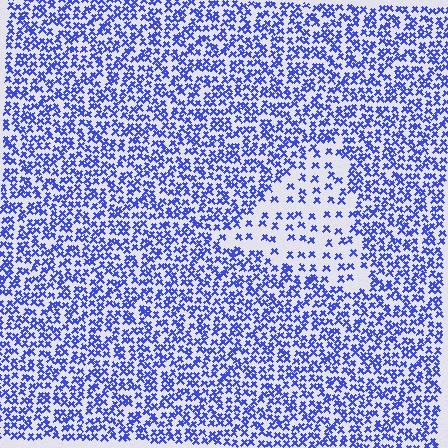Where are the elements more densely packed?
The elements are more densely packed outside the triangle boundary.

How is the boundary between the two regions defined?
The boundary is defined by a change in element density (approximately 2.4x ratio). All elements are the same color, size, and shape.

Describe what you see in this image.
The image contains small blue elements arranged at two different densities. A triangle-shaped region is visible where the elements are less densely packed than the surrounding area.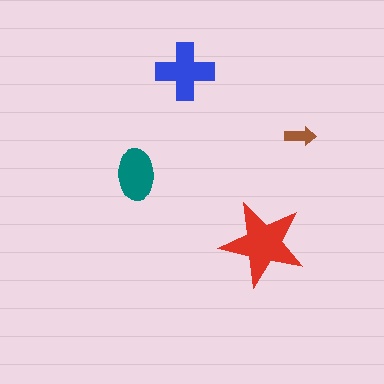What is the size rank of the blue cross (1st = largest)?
2nd.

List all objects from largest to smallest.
The red star, the blue cross, the teal ellipse, the brown arrow.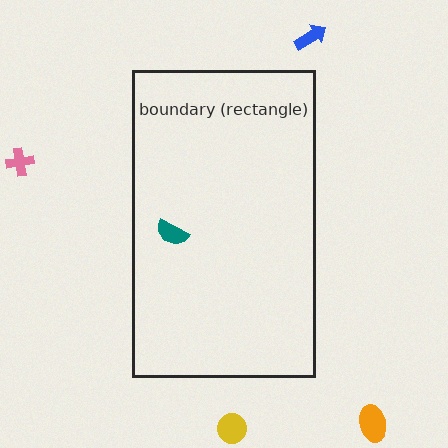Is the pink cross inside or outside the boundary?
Outside.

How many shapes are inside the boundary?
1 inside, 4 outside.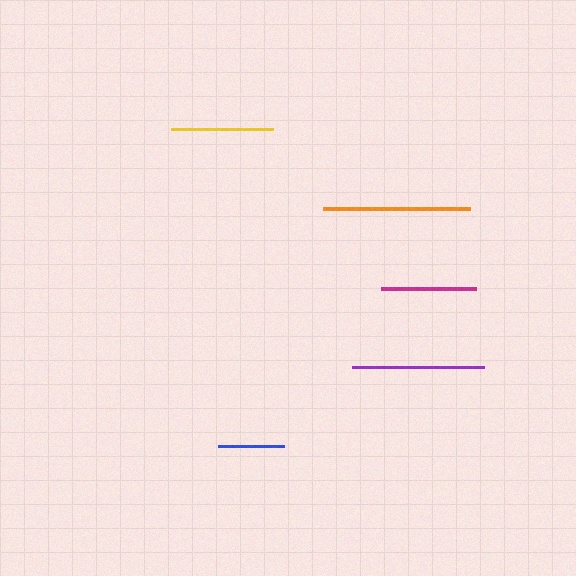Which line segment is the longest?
The orange line is the longest at approximately 147 pixels.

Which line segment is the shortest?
The blue line is the shortest at approximately 67 pixels.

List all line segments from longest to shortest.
From longest to shortest: orange, purple, yellow, magenta, blue.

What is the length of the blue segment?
The blue segment is approximately 67 pixels long.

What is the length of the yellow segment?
The yellow segment is approximately 102 pixels long.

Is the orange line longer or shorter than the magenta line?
The orange line is longer than the magenta line.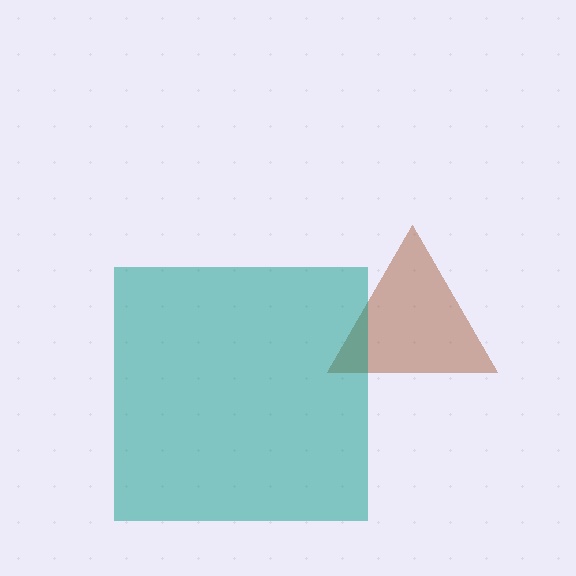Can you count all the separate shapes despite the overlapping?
Yes, there are 2 separate shapes.